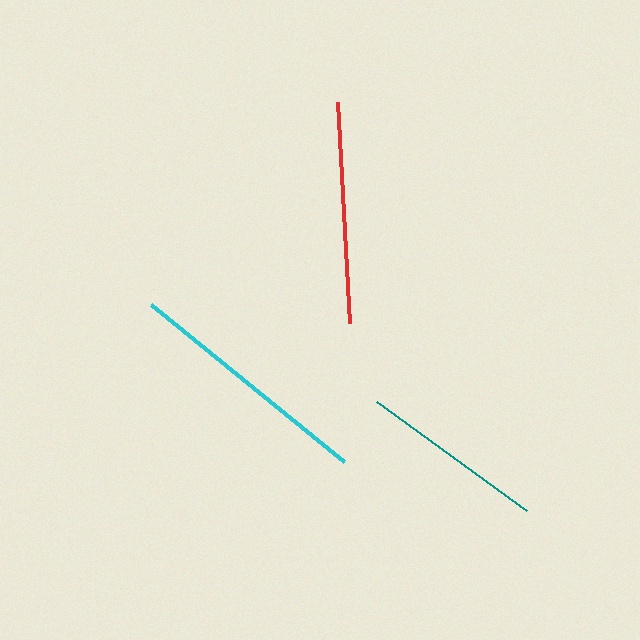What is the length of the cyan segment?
The cyan segment is approximately 249 pixels long.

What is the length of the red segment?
The red segment is approximately 222 pixels long.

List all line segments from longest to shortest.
From longest to shortest: cyan, red, teal.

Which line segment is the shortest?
The teal line is the shortest at approximately 186 pixels.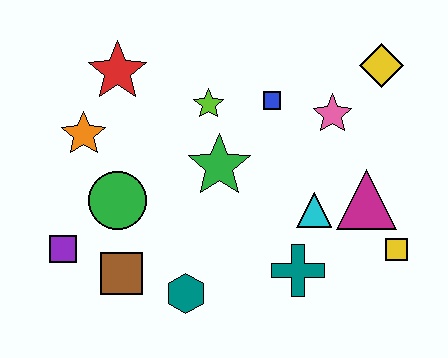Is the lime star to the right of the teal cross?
No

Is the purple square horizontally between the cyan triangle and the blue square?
No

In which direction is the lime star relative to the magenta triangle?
The lime star is to the left of the magenta triangle.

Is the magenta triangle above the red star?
No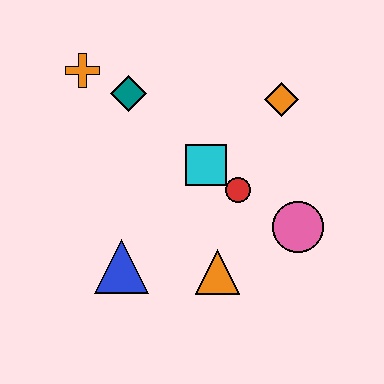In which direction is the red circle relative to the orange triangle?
The red circle is above the orange triangle.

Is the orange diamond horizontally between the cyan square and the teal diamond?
No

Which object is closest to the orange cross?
The teal diamond is closest to the orange cross.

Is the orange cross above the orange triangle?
Yes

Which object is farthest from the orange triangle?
The orange cross is farthest from the orange triangle.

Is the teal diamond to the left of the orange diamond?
Yes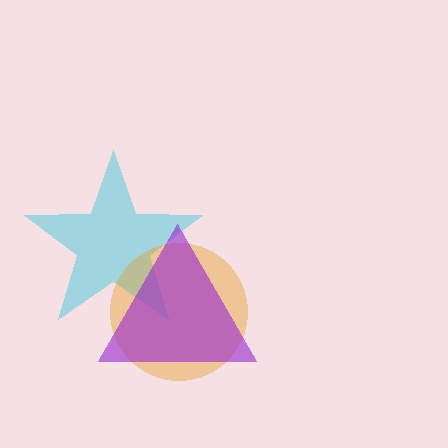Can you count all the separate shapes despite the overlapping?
Yes, there are 3 separate shapes.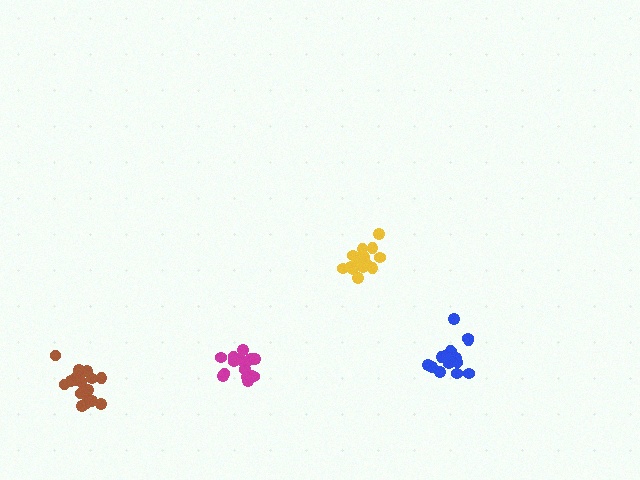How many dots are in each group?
Group 1: 16 dots, Group 2: 17 dots, Group 3: 18 dots, Group 4: 15 dots (66 total).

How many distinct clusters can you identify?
There are 4 distinct clusters.